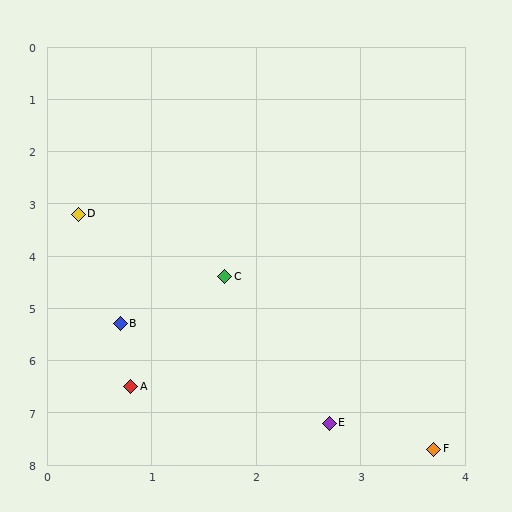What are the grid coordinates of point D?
Point D is at approximately (0.3, 3.2).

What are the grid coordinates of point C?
Point C is at approximately (1.7, 4.4).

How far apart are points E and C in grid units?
Points E and C are about 3.0 grid units apart.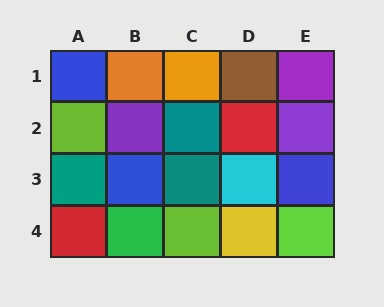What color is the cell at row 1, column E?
Purple.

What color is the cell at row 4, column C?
Lime.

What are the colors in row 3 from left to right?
Teal, blue, teal, cyan, blue.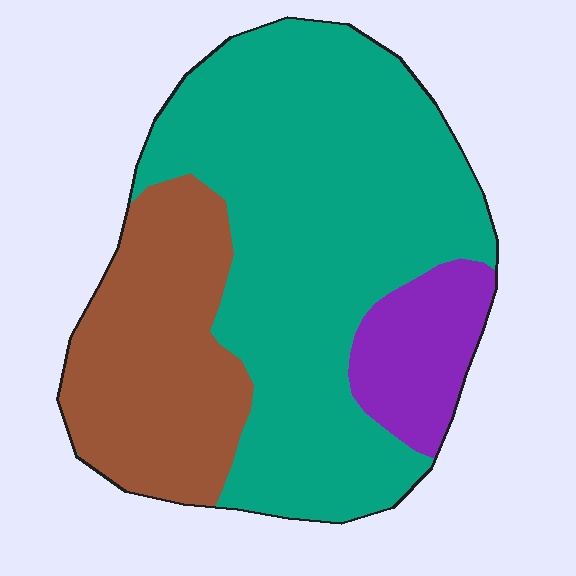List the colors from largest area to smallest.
From largest to smallest: teal, brown, purple.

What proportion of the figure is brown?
Brown covers roughly 25% of the figure.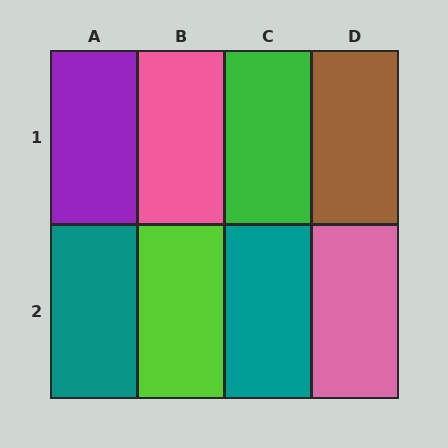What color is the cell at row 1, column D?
Brown.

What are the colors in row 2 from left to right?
Teal, lime, teal, pink.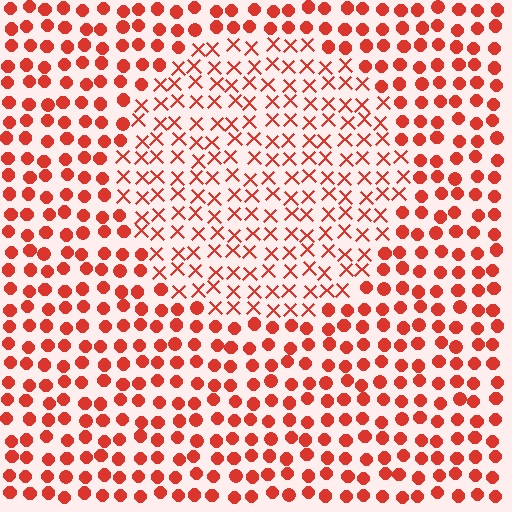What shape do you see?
I see a circle.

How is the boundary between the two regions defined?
The boundary is defined by a change in element shape: X marks inside vs. circles outside. All elements share the same color and spacing.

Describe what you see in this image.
The image is filled with small red elements arranged in a uniform grid. A circle-shaped region contains X marks, while the surrounding area contains circles. The boundary is defined purely by the change in element shape.